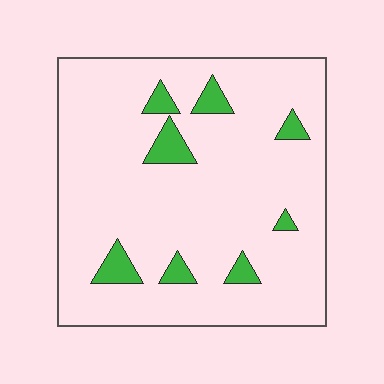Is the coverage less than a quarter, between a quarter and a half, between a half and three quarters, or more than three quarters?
Less than a quarter.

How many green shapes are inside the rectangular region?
8.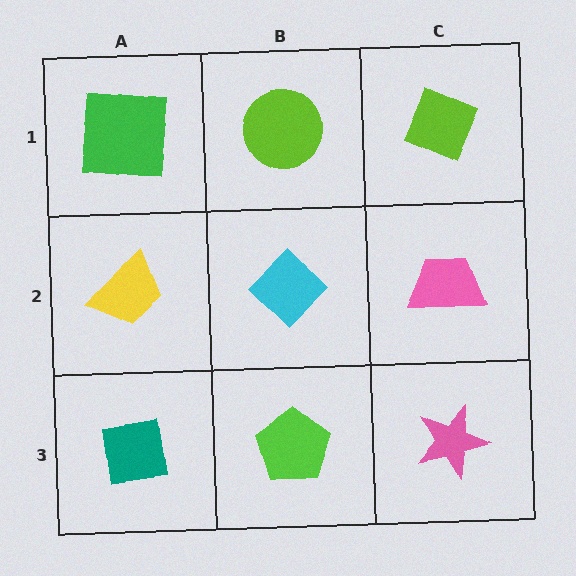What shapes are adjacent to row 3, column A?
A yellow trapezoid (row 2, column A), a lime pentagon (row 3, column B).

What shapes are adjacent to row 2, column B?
A lime circle (row 1, column B), a lime pentagon (row 3, column B), a yellow trapezoid (row 2, column A), a pink trapezoid (row 2, column C).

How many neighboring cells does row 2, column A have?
3.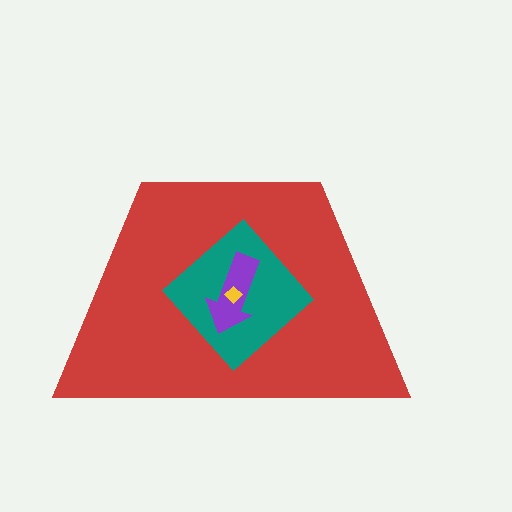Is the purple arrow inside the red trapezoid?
Yes.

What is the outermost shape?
The red trapezoid.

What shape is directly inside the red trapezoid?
The teal diamond.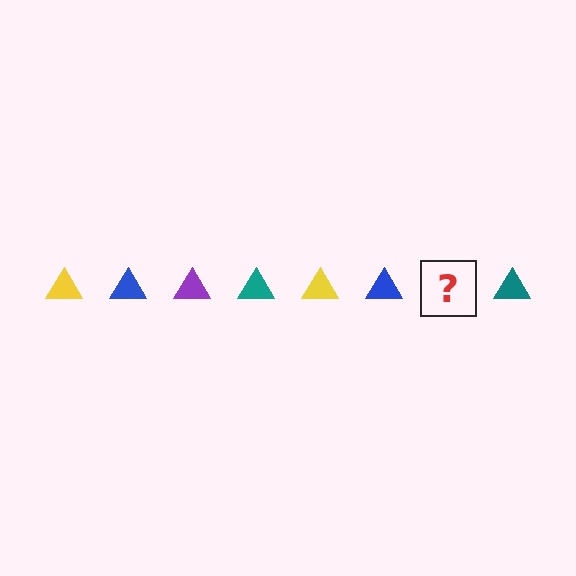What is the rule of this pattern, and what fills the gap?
The rule is that the pattern cycles through yellow, blue, purple, teal triangles. The gap should be filled with a purple triangle.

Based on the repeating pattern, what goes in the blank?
The blank should be a purple triangle.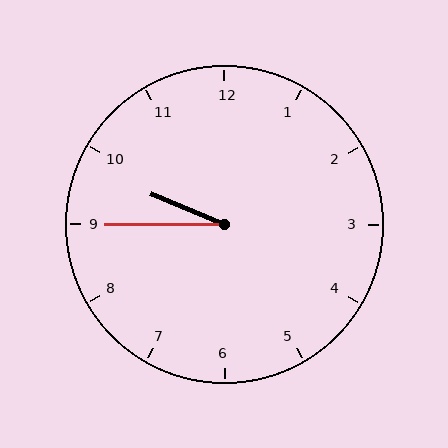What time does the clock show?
9:45.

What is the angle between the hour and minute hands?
Approximately 22 degrees.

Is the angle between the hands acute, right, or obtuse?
It is acute.